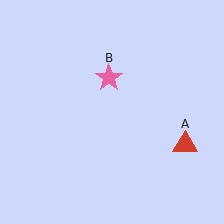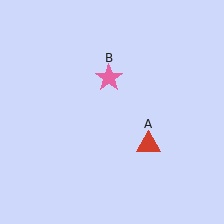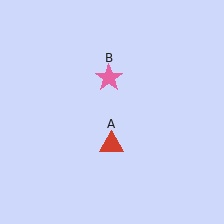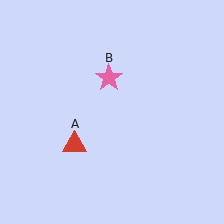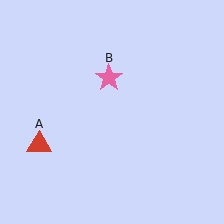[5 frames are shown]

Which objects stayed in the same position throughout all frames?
Pink star (object B) remained stationary.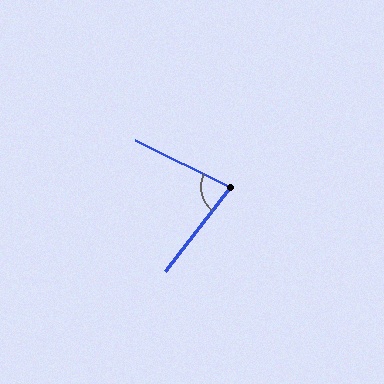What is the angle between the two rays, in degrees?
Approximately 79 degrees.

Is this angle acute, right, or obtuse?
It is acute.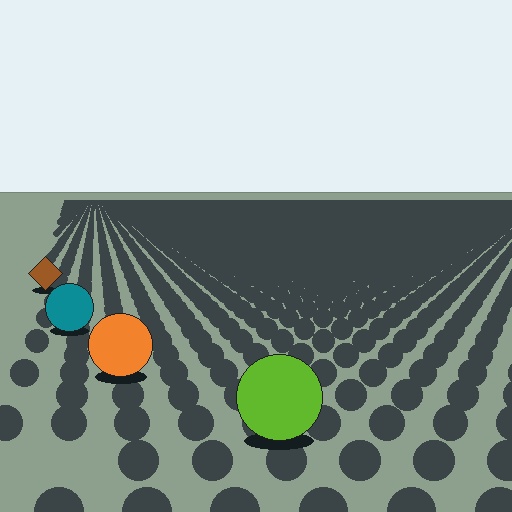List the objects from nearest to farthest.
From nearest to farthest: the lime circle, the orange circle, the teal circle, the brown diamond.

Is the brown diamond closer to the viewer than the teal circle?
No. The teal circle is closer — you can tell from the texture gradient: the ground texture is coarser near it.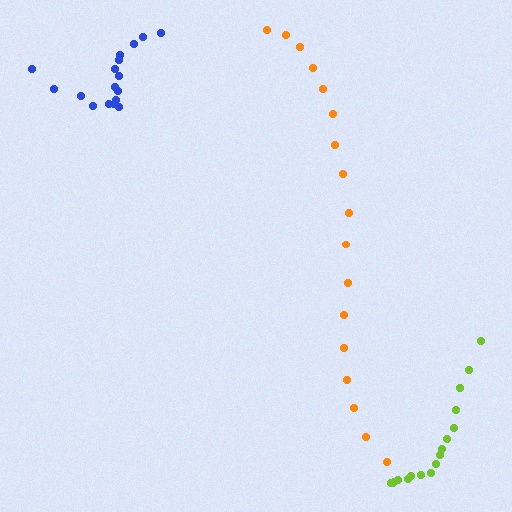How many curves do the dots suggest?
There are 3 distinct paths.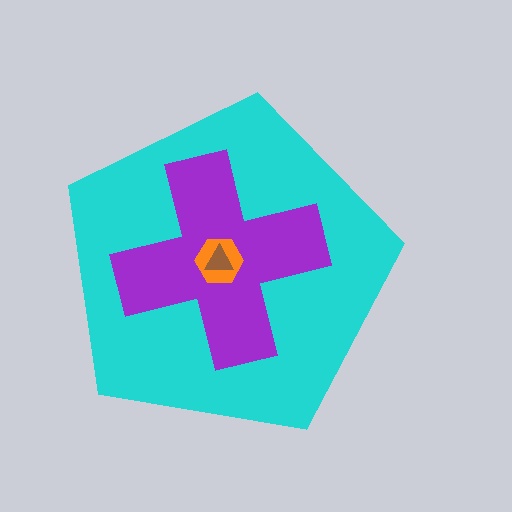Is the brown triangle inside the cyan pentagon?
Yes.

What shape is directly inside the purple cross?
The orange hexagon.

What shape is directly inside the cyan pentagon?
The purple cross.